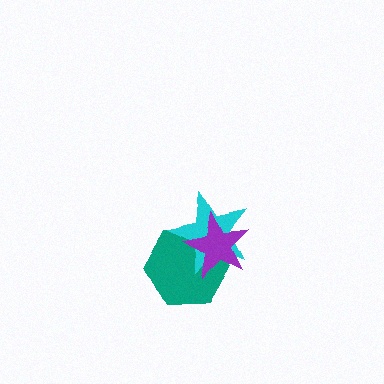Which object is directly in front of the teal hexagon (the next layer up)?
The cyan star is directly in front of the teal hexagon.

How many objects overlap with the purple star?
2 objects overlap with the purple star.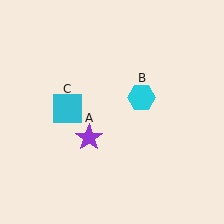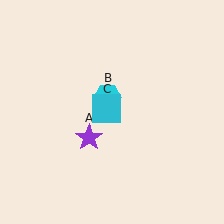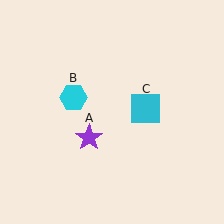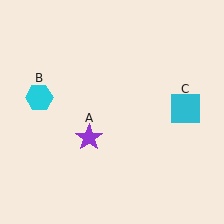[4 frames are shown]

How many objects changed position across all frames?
2 objects changed position: cyan hexagon (object B), cyan square (object C).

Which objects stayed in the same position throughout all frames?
Purple star (object A) remained stationary.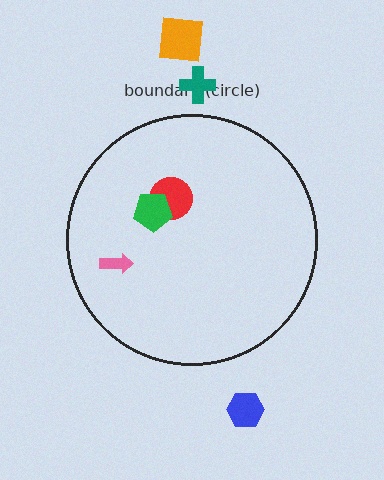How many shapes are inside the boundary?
3 inside, 3 outside.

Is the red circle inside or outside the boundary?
Inside.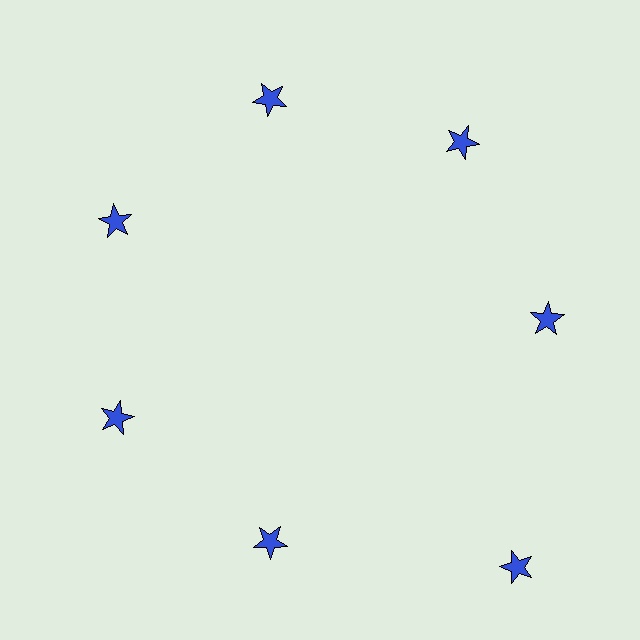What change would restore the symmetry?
The symmetry would be restored by moving it inward, back onto the ring so that all 7 stars sit at equal angles and equal distance from the center.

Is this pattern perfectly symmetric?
No. The 7 blue stars are arranged in a ring, but one element near the 5 o'clock position is pushed outward from the center, breaking the 7-fold rotational symmetry.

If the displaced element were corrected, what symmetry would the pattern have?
It would have 7-fold rotational symmetry — the pattern would map onto itself every 51 degrees.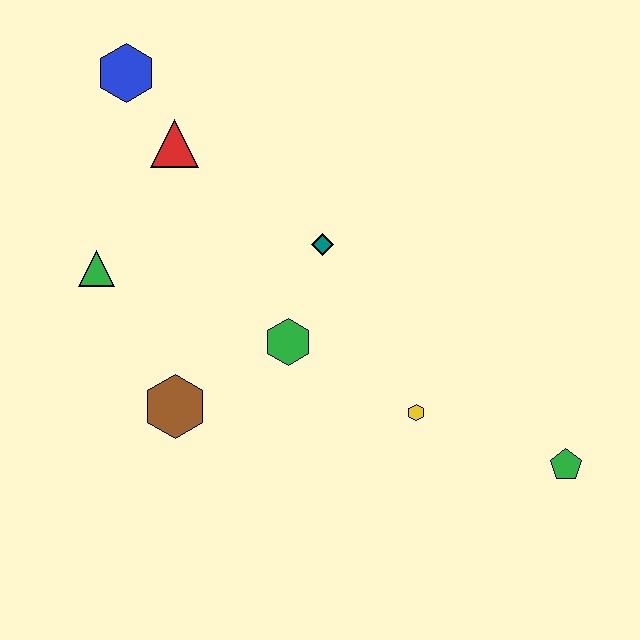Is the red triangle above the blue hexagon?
No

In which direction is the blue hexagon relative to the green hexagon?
The blue hexagon is above the green hexagon.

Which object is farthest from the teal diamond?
The green pentagon is farthest from the teal diamond.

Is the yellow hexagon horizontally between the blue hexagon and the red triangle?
No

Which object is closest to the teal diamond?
The green hexagon is closest to the teal diamond.